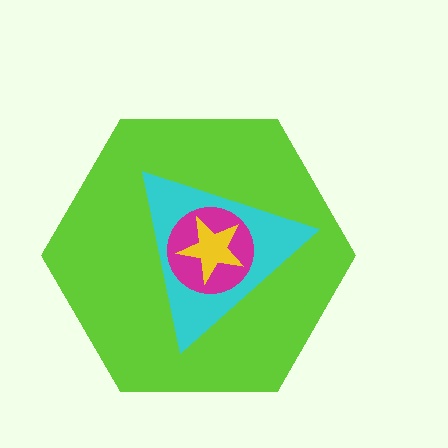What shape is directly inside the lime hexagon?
The cyan triangle.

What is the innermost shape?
The yellow star.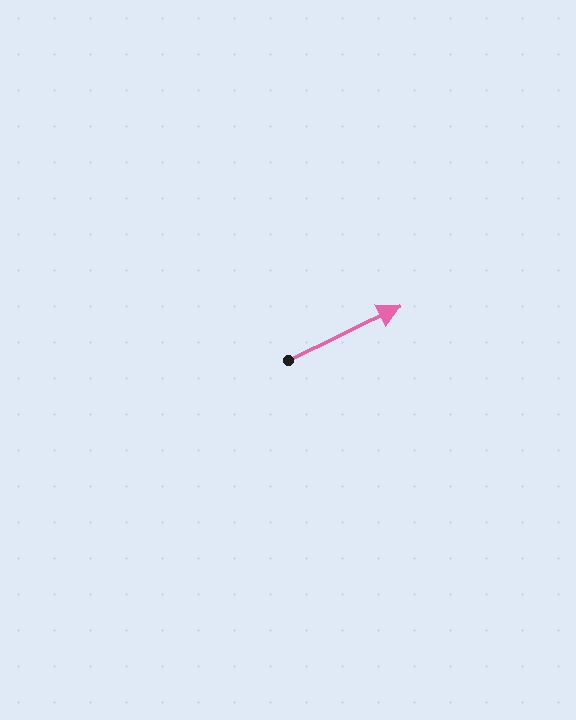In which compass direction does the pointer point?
Northeast.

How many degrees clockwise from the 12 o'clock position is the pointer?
Approximately 64 degrees.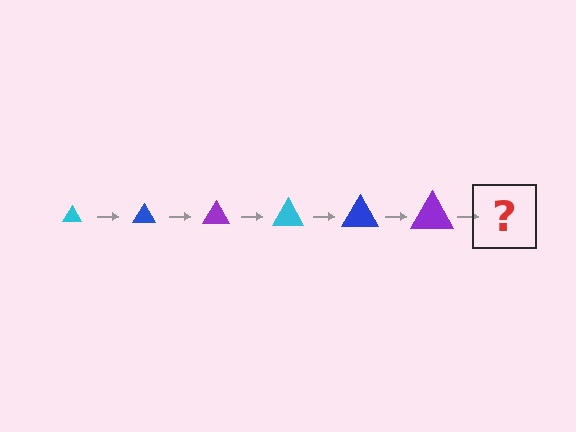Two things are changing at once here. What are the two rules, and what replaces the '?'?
The two rules are that the triangle grows larger each step and the color cycles through cyan, blue, and purple. The '?' should be a cyan triangle, larger than the previous one.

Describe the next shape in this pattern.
It should be a cyan triangle, larger than the previous one.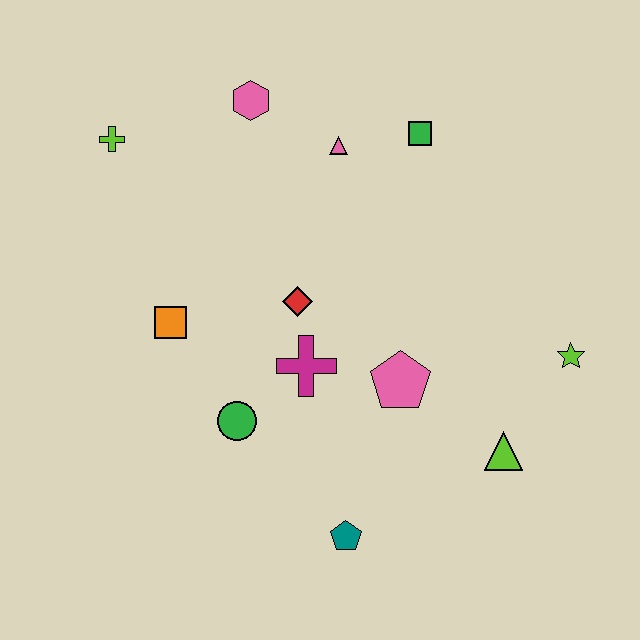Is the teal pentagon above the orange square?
No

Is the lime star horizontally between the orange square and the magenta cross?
No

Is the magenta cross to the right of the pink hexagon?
Yes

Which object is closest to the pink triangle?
The green square is closest to the pink triangle.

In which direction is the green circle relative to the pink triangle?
The green circle is below the pink triangle.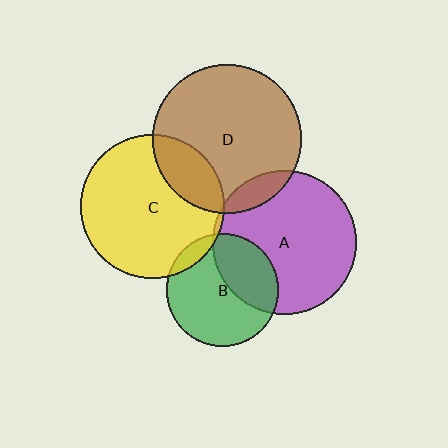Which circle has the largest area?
Circle D (brown).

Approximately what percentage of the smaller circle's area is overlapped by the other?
Approximately 35%.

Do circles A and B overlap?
Yes.